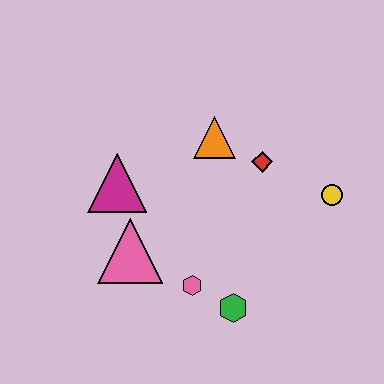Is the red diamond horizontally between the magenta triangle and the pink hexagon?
No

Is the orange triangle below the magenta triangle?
No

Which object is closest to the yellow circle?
The red diamond is closest to the yellow circle.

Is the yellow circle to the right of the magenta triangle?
Yes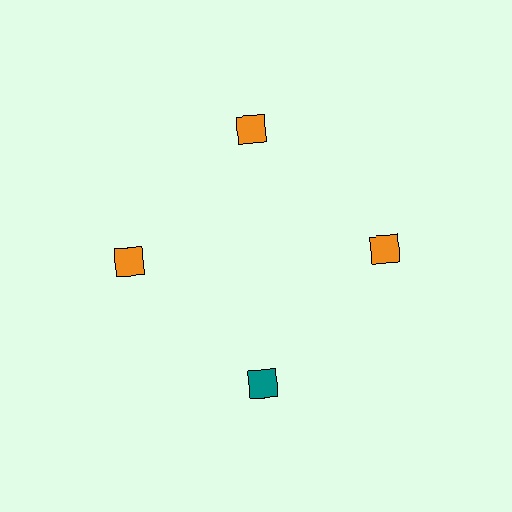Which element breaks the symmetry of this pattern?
The teal diamond at roughly the 6 o'clock position breaks the symmetry. All other shapes are orange diamonds.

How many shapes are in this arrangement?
There are 4 shapes arranged in a ring pattern.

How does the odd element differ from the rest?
It has a different color: teal instead of orange.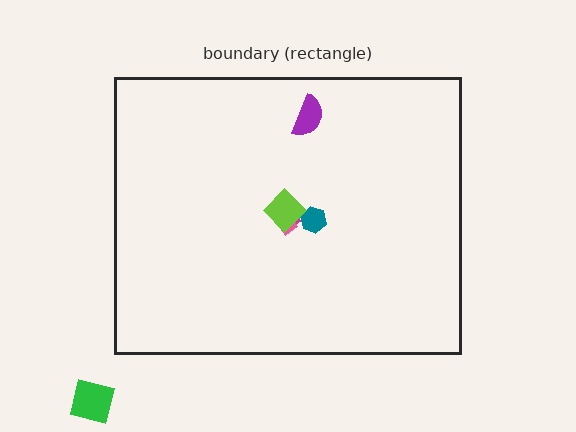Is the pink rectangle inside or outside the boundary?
Inside.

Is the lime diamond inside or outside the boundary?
Inside.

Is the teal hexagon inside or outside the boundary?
Inside.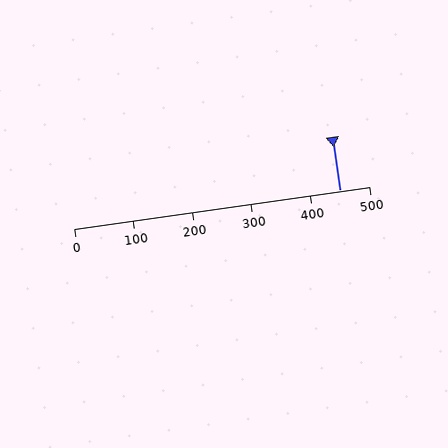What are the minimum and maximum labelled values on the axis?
The axis runs from 0 to 500.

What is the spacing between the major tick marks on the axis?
The major ticks are spaced 100 apart.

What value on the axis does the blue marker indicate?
The marker indicates approximately 450.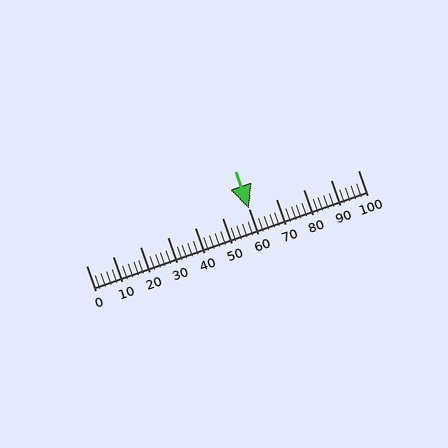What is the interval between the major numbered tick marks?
The major tick marks are spaced 10 units apart.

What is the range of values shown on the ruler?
The ruler shows values from 0 to 100.